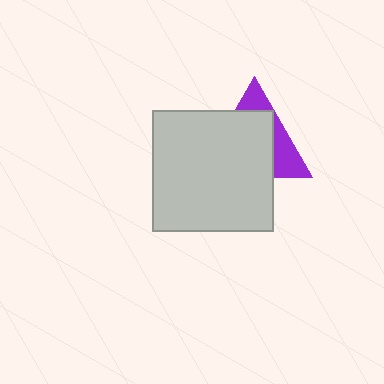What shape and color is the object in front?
The object in front is a light gray square.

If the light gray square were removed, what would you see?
You would see the complete purple triangle.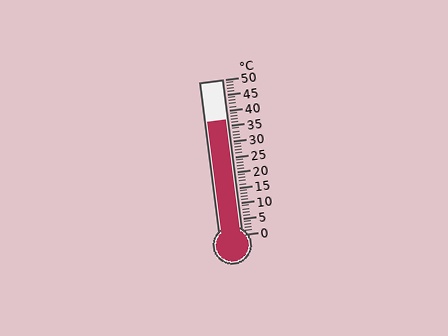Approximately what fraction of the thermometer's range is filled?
The thermometer is filled to approximately 75% of its range.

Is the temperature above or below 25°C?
The temperature is above 25°C.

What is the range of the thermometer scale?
The thermometer scale ranges from 0°C to 50°C.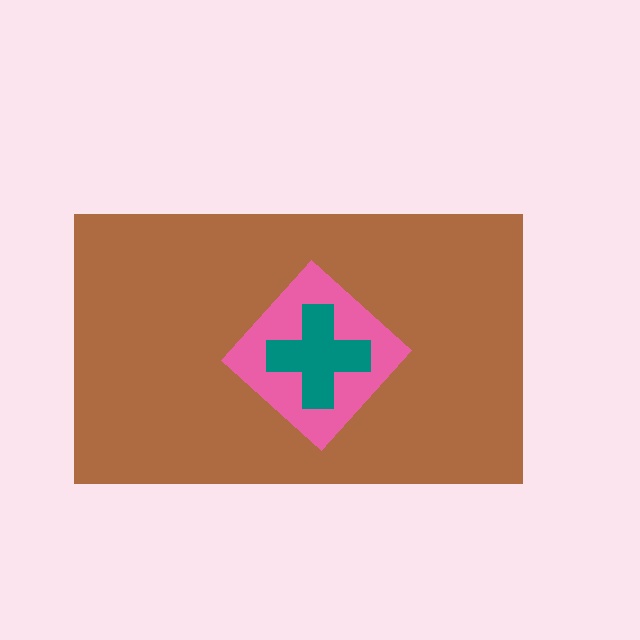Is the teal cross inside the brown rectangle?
Yes.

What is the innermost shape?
The teal cross.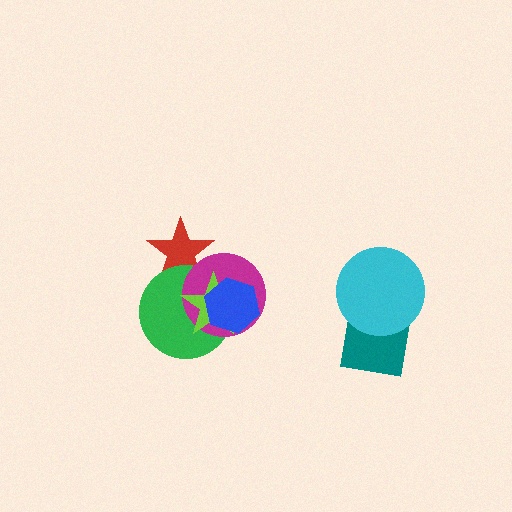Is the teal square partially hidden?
Yes, it is partially covered by another shape.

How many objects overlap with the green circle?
4 objects overlap with the green circle.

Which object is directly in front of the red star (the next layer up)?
The green circle is directly in front of the red star.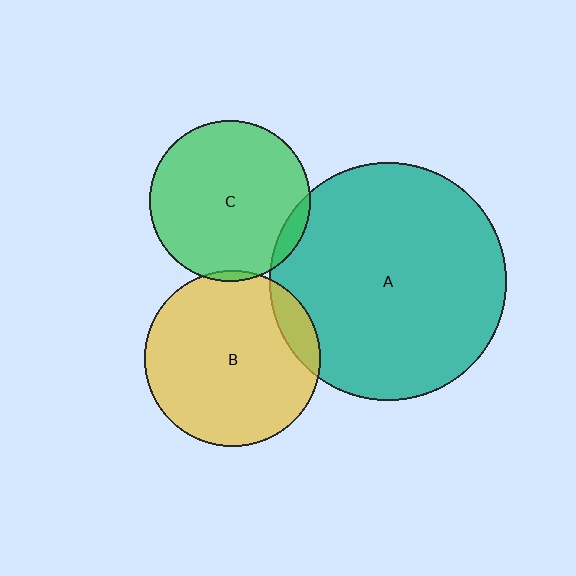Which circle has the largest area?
Circle A (teal).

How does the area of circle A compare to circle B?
Approximately 1.8 times.